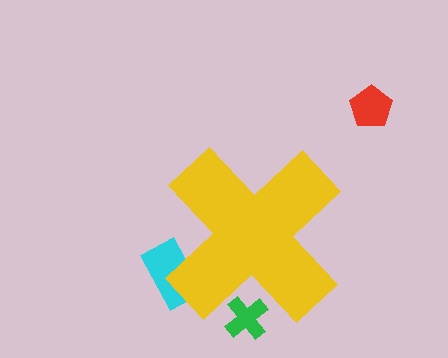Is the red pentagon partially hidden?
No, the red pentagon is fully visible.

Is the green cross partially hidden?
Yes, the green cross is partially hidden behind the yellow cross.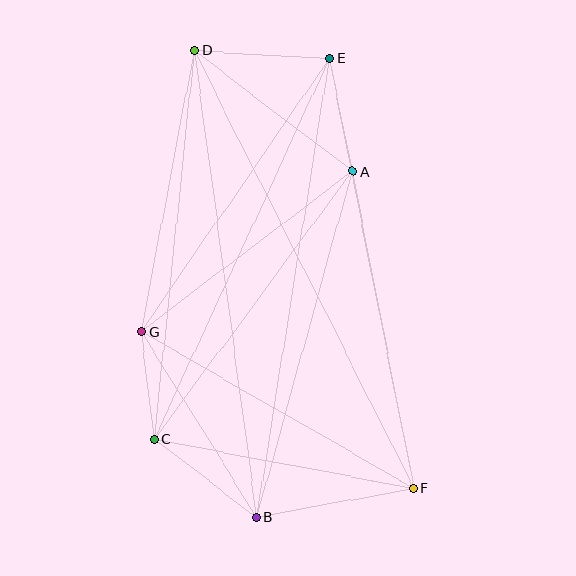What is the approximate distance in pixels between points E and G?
The distance between E and G is approximately 332 pixels.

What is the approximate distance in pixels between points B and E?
The distance between B and E is approximately 464 pixels.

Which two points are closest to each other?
Points C and G are closest to each other.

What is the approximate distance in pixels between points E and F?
The distance between E and F is approximately 438 pixels.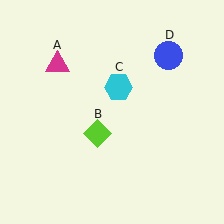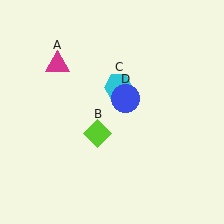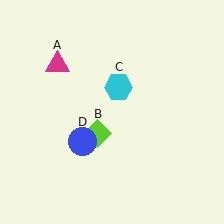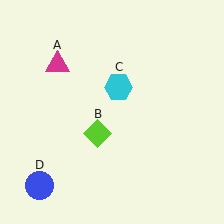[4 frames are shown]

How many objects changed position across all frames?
1 object changed position: blue circle (object D).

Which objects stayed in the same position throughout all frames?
Magenta triangle (object A) and lime diamond (object B) and cyan hexagon (object C) remained stationary.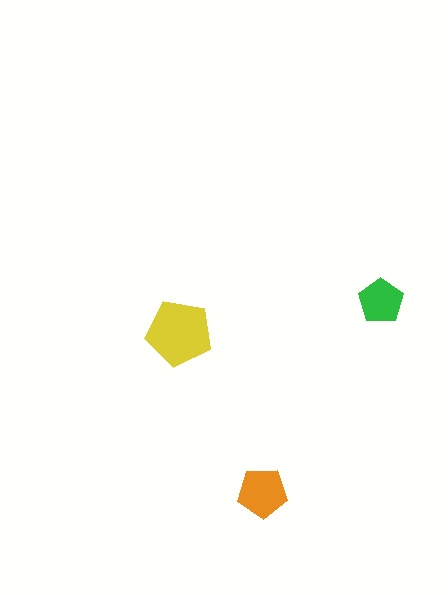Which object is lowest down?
The orange pentagon is bottommost.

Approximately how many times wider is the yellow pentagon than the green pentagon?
About 1.5 times wider.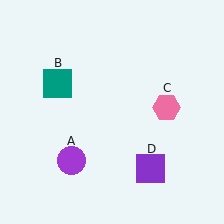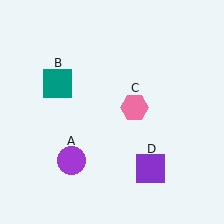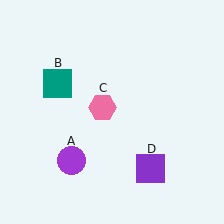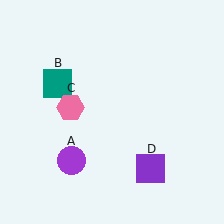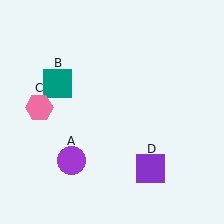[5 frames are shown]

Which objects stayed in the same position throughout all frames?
Purple circle (object A) and teal square (object B) and purple square (object D) remained stationary.